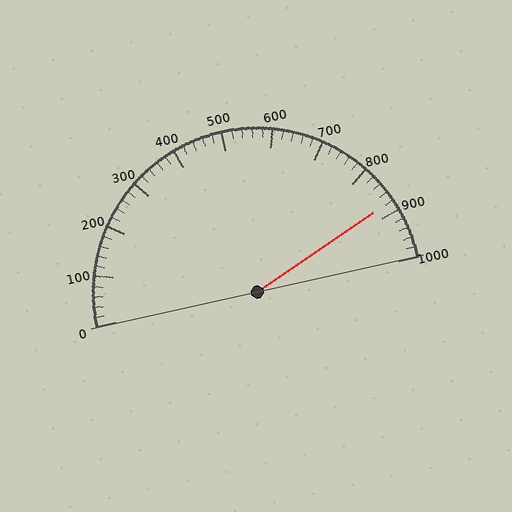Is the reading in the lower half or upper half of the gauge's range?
The reading is in the upper half of the range (0 to 1000).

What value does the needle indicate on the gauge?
The needle indicates approximately 880.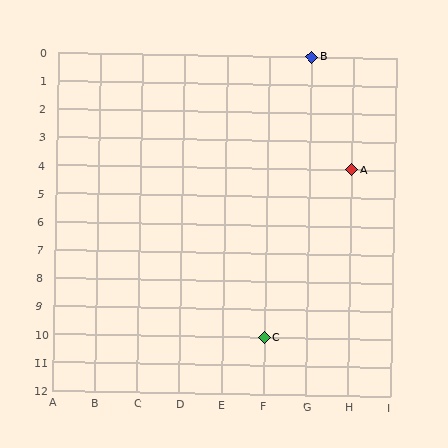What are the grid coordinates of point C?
Point C is at grid coordinates (F, 10).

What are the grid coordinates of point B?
Point B is at grid coordinates (G, 0).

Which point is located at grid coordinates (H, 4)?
Point A is at (H, 4).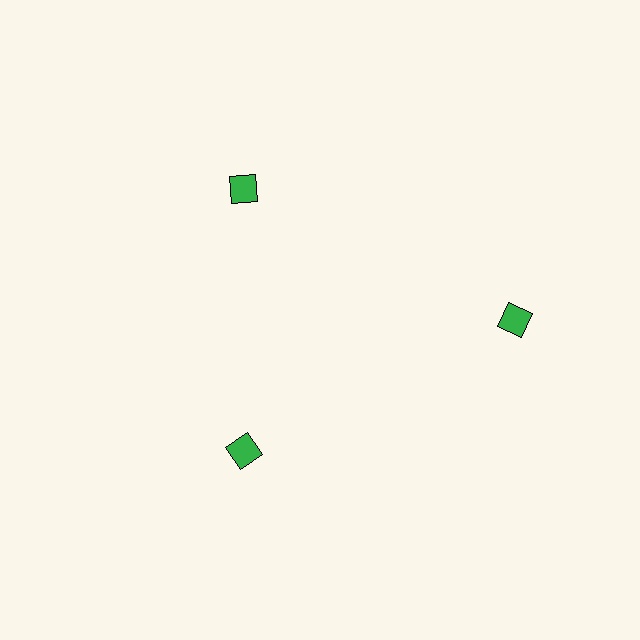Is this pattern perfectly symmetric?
No. The 3 green squares are arranged in a ring, but one element near the 3 o'clock position is pushed outward from the center, breaking the 3-fold rotational symmetry.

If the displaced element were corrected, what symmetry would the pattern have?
It would have 3-fold rotational symmetry — the pattern would map onto itself every 120 degrees.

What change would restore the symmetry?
The symmetry would be restored by moving it inward, back onto the ring so that all 3 squares sit at equal angles and equal distance from the center.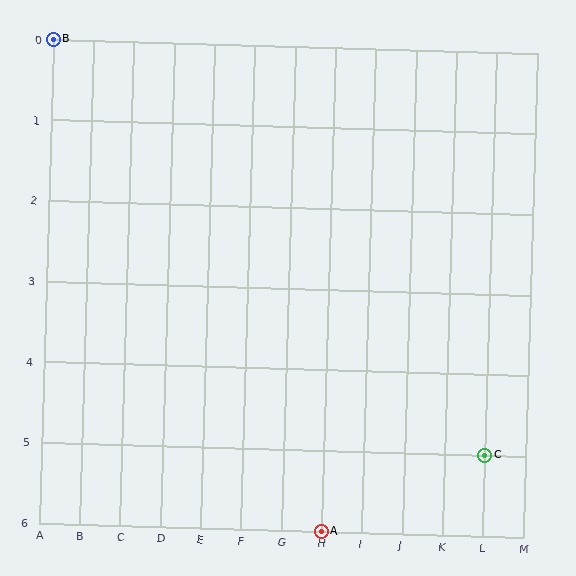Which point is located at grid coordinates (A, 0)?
Point B is at (A, 0).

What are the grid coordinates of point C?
Point C is at grid coordinates (L, 5).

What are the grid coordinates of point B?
Point B is at grid coordinates (A, 0).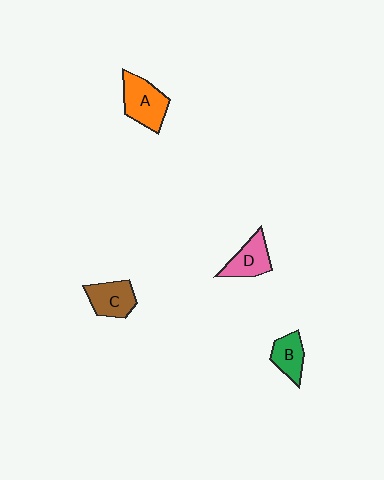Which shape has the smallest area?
Shape B (green).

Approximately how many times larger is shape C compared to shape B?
Approximately 1.2 times.